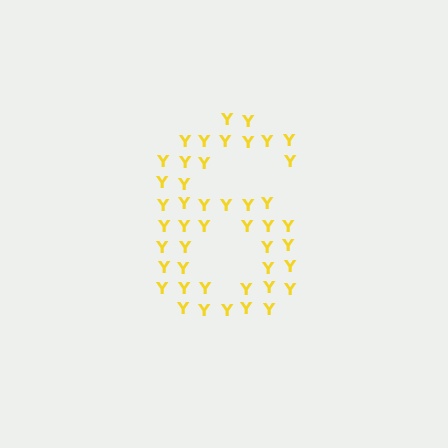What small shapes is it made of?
It is made of small letter Y's.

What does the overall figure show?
The overall figure shows the digit 6.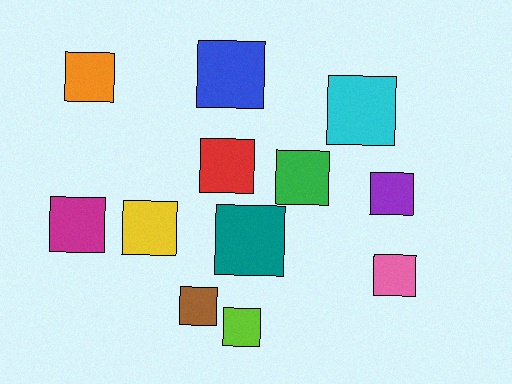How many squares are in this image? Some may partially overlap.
There are 12 squares.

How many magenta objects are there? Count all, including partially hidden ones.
There is 1 magenta object.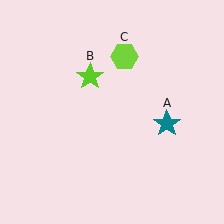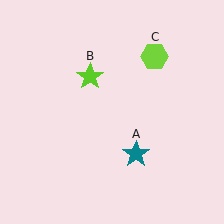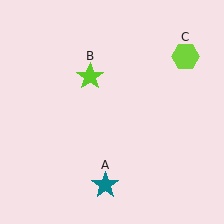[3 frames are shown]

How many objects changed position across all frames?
2 objects changed position: teal star (object A), lime hexagon (object C).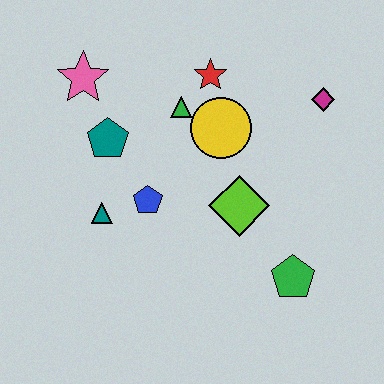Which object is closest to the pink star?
The teal pentagon is closest to the pink star.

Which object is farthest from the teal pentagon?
The green pentagon is farthest from the teal pentagon.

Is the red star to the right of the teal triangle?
Yes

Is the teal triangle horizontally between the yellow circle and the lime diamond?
No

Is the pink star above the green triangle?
Yes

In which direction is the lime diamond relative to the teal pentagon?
The lime diamond is to the right of the teal pentagon.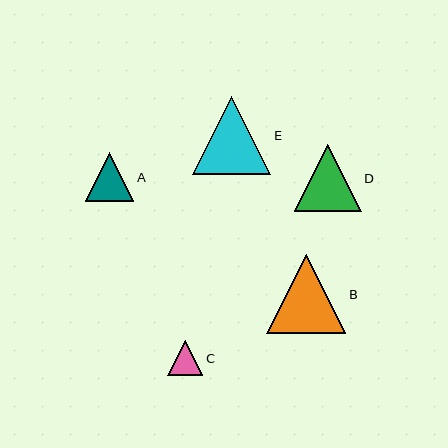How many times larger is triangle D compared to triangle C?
Triangle D is approximately 1.9 times the size of triangle C.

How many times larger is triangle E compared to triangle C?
Triangle E is approximately 2.3 times the size of triangle C.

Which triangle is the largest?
Triangle B is the largest with a size of approximately 79 pixels.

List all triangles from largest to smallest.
From largest to smallest: B, E, D, A, C.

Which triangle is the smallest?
Triangle C is the smallest with a size of approximately 35 pixels.